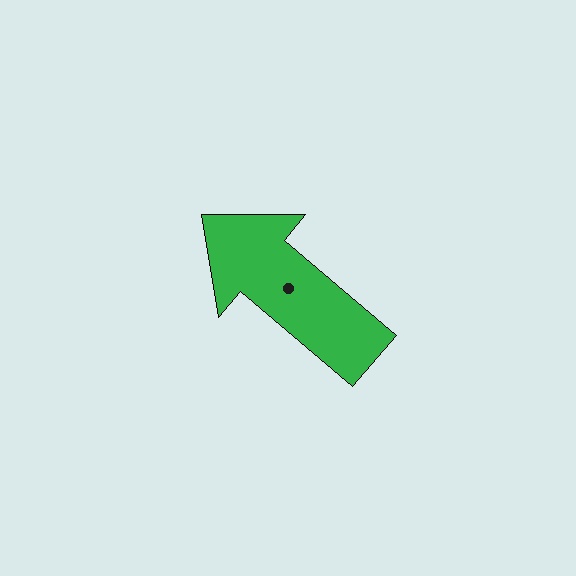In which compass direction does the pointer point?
Northwest.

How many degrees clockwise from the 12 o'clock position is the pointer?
Approximately 310 degrees.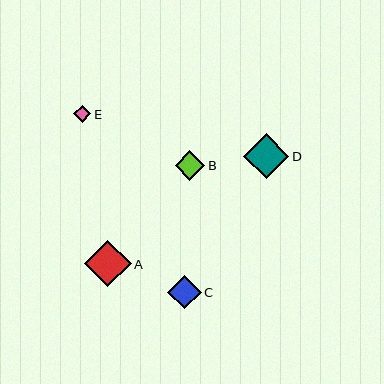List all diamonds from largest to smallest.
From largest to smallest: A, D, C, B, E.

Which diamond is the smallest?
Diamond E is the smallest with a size of approximately 17 pixels.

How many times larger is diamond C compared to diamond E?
Diamond C is approximately 1.9 times the size of diamond E.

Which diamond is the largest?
Diamond A is the largest with a size of approximately 46 pixels.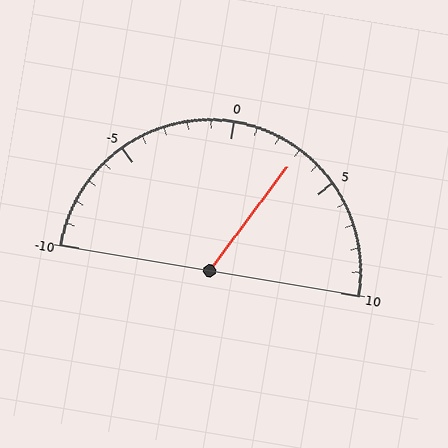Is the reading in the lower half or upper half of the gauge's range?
The reading is in the upper half of the range (-10 to 10).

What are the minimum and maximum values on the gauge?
The gauge ranges from -10 to 10.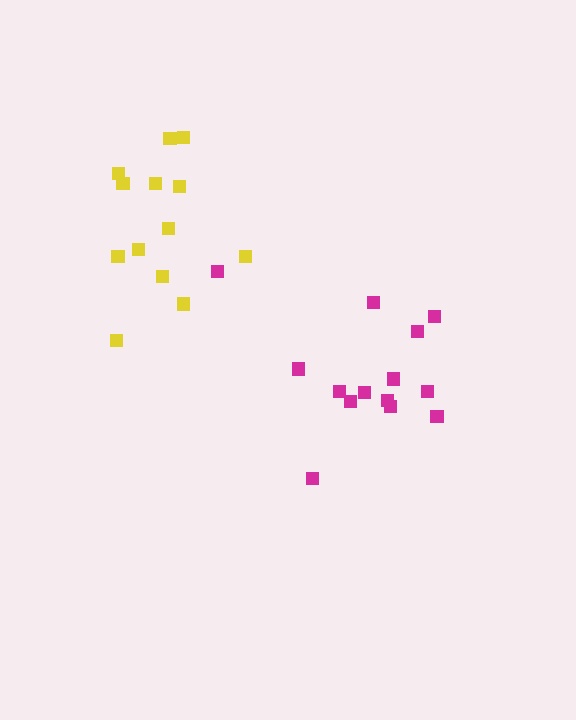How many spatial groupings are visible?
There are 2 spatial groupings.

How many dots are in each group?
Group 1: 13 dots, Group 2: 14 dots (27 total).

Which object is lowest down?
The magenta cluster is bottommost.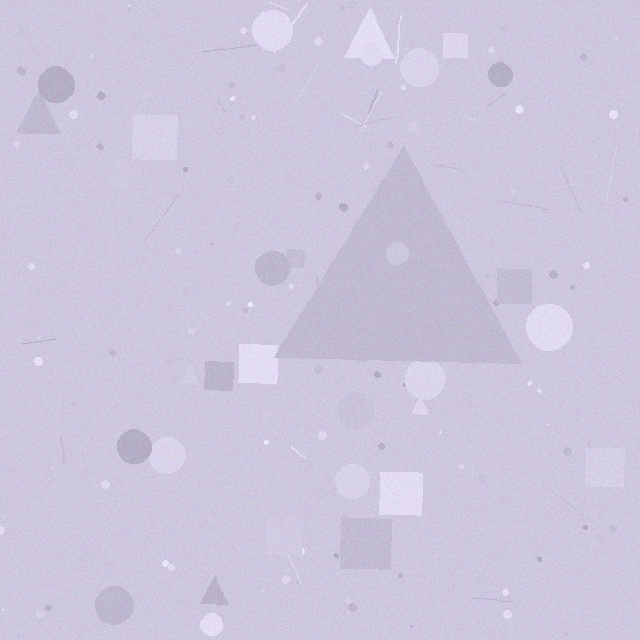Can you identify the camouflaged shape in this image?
The camouflaged shape is a triangle.